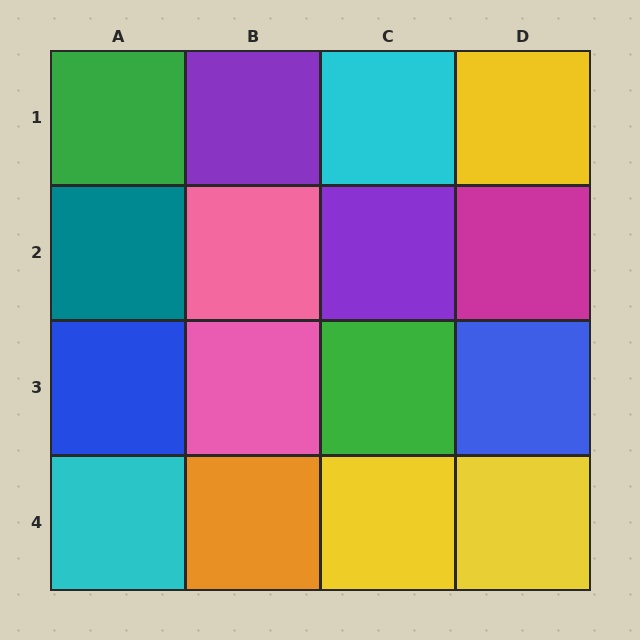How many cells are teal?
1 cell is teal.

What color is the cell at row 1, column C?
Cyan.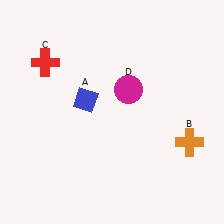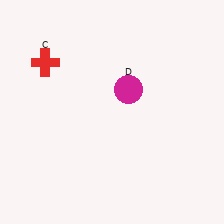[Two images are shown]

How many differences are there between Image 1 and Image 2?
There are 2 differences between the two images.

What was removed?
The blue diamond (A), the orange cross (B) were removed in Image 2.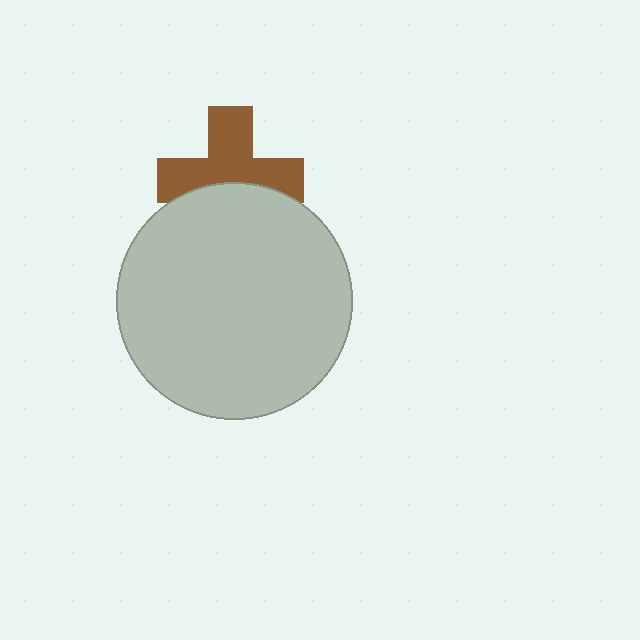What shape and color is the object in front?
The object in front is a light gray circle.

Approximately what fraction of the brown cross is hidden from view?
Roughly 38% of the brown cross is hidden behind the light gray circle.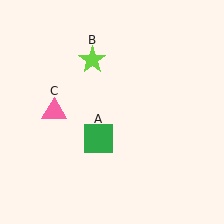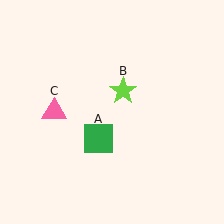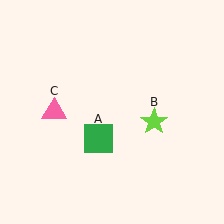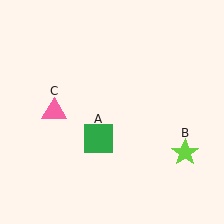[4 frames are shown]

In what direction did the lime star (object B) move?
The lime star (object B) moved down and to the right.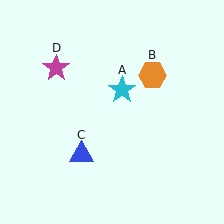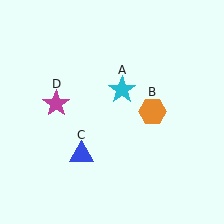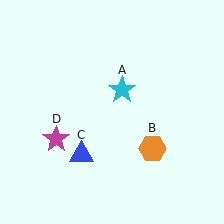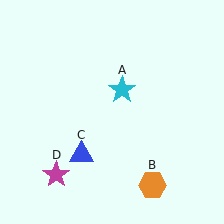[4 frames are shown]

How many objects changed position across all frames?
2 objects changed position: orange hexagon (object B), magenta star (object D).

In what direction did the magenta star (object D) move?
The magenta star (object D) moved down.